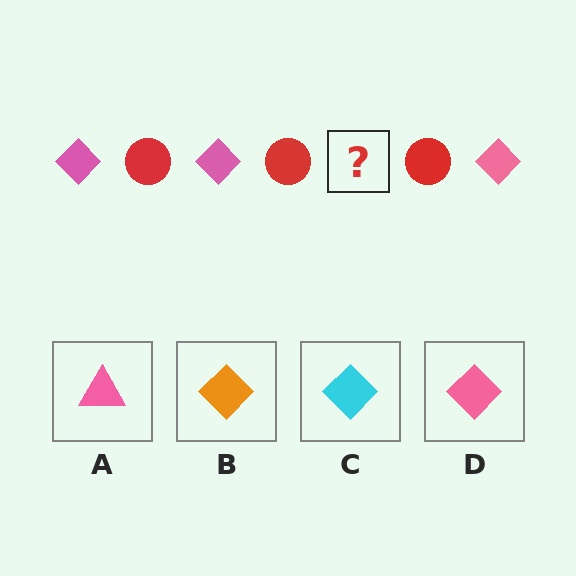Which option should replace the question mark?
Option D.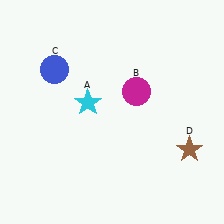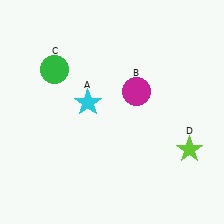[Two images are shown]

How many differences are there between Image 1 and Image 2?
There are 2 differences between the two images.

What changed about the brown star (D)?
In Image 1, D is brown. In Image 2, it changed to lime.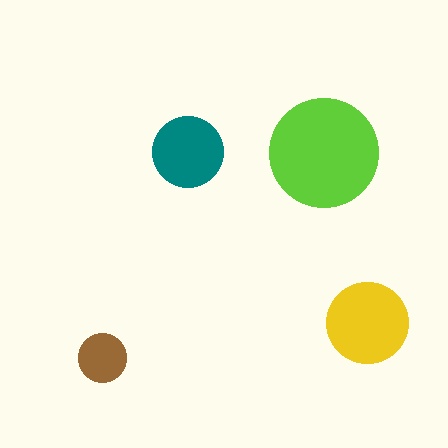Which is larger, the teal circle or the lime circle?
The lime one.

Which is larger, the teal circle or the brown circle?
The teal one.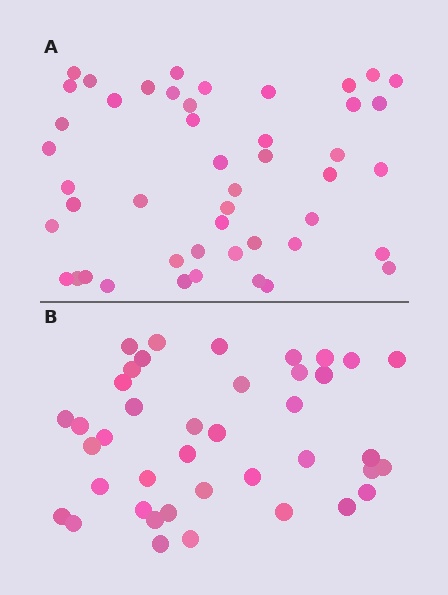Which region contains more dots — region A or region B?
Region A (the top region) has more dots.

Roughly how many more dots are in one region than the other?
Region A has roughly 8 or so more dots than region B.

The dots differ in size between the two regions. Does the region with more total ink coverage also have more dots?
No. Region B has more total ink coverage because its dots are larger, but region A actually contains more individual dots. Total area can be misleading — the number of items is what matters here.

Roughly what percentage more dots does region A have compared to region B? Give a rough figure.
About 20% more.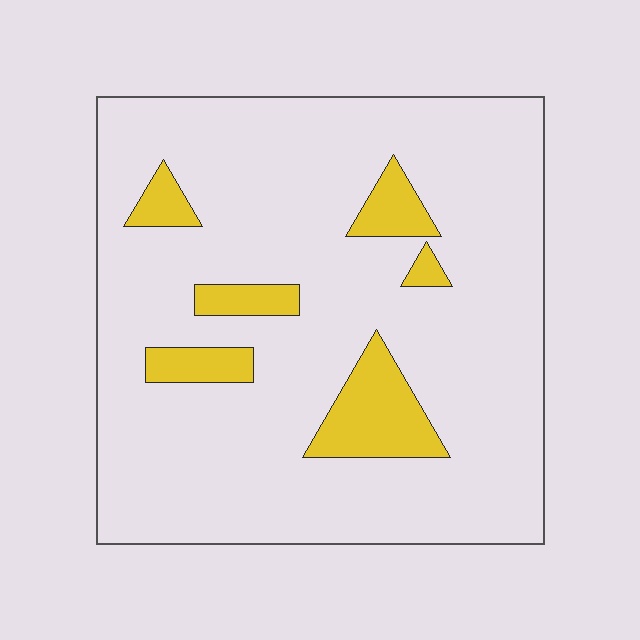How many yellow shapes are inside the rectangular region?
6.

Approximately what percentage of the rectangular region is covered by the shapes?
Approximately 10%.